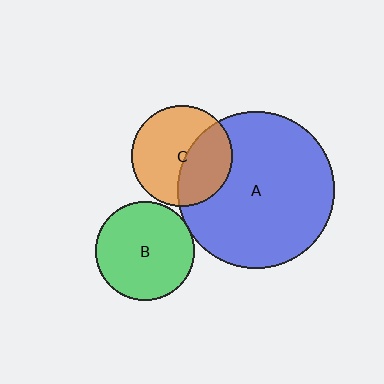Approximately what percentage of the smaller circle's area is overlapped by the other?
Approximately 5%.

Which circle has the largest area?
Circle A (blue).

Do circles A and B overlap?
Yes.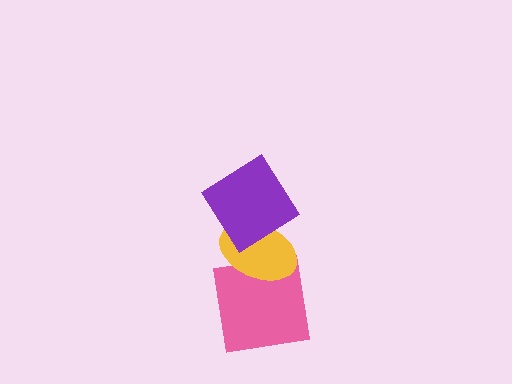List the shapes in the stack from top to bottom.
From top to bottom: the purple diamond, the yellow ellipse, the pink square.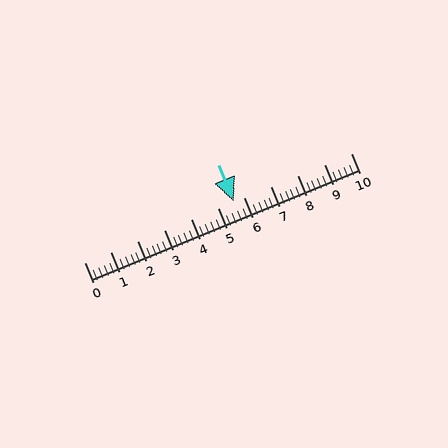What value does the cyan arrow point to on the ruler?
The cyan arrow points to approximately 5.6.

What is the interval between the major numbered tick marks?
The major tick marks are spaced 1 units apart.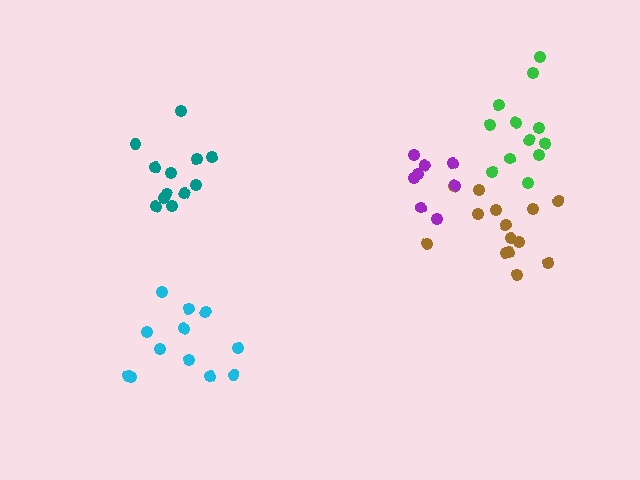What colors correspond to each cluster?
The clusters are colored: green, brown, cyan, teal, purple.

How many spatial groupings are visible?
There are 5 spatial groupings.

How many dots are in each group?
Group 1: 12 dots, Group 2: 14 dots, Group 3: 12 dots, Group 4: 12 dots, Group 5: 8 dots (58 total).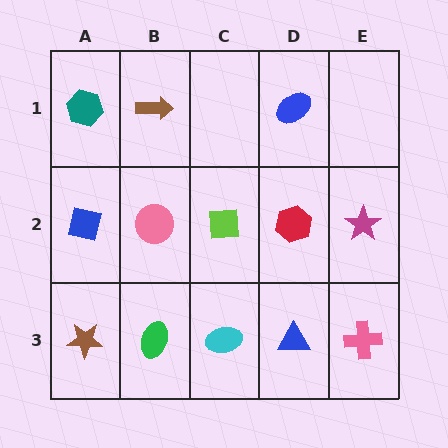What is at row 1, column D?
A blue ellipse.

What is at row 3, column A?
A brown star.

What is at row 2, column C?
A lime square.